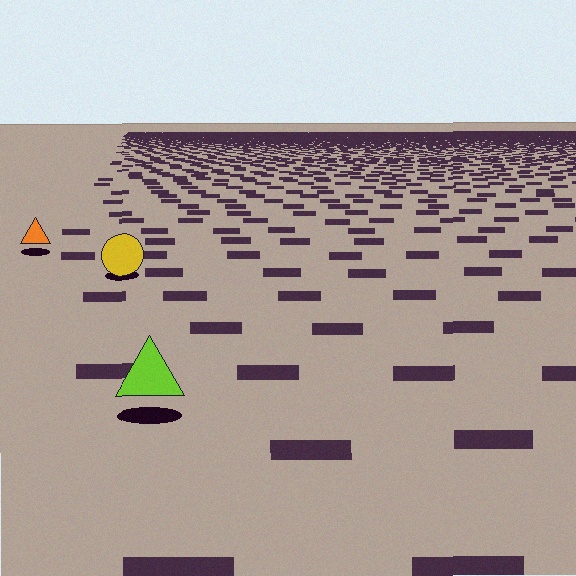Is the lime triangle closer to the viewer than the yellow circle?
Yes. The lime triangle is closer — you can tell from the texture gradient: the ground texture is coarser near it.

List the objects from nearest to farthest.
From nearest to farthest: the lime triangle, the yellow circle, the orange triangle.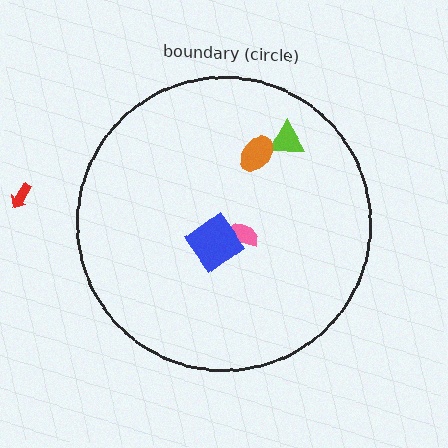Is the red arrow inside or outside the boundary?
Outside.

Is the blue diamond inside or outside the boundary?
Inside.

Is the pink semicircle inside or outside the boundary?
Inside.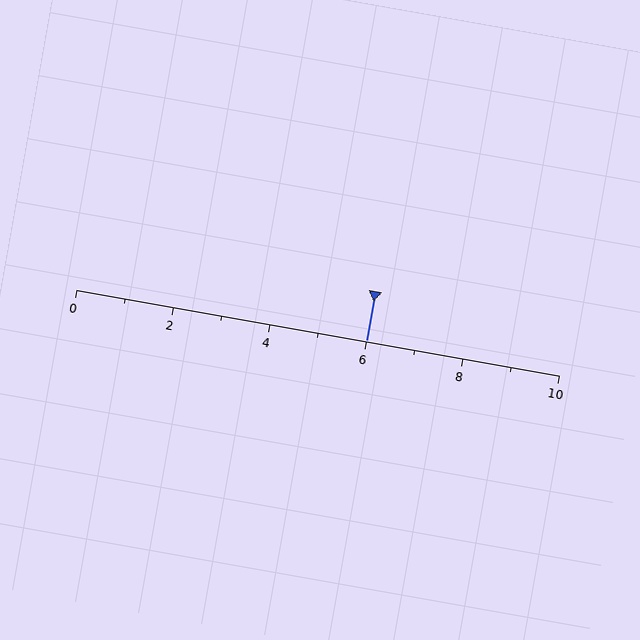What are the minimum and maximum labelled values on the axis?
The axis runs from 0 to 10.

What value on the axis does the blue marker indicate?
The marker indicates approximately 6.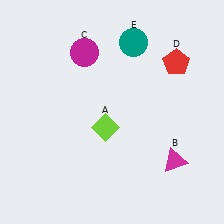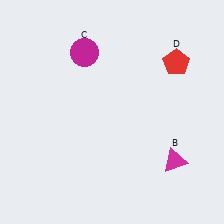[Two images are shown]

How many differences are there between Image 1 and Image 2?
There are 2 differences between the two images.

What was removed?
The lime diamond (A), the teal circle (E) were removed in Image 2.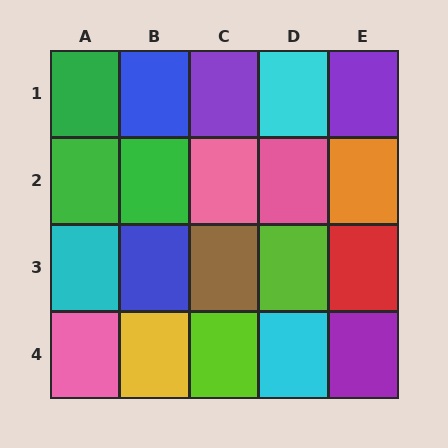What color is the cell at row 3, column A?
Cyan.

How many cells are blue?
2 cells are blue.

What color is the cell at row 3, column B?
Blue.